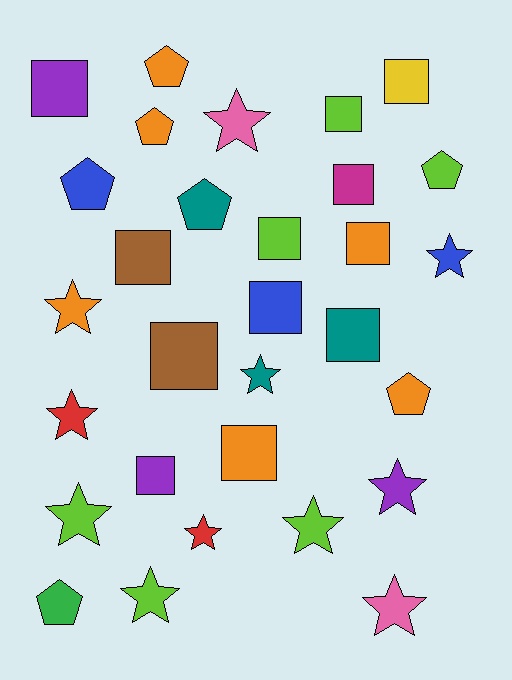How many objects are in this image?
There are 30 objects.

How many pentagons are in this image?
There are 7 pentagons.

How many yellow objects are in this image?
There is 1 yellow object.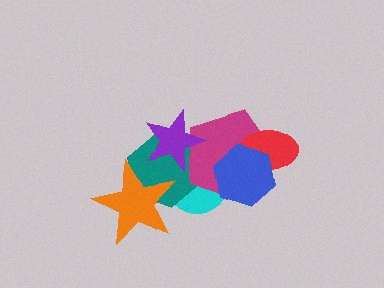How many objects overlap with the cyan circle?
5 objects overlap with the cyan circle.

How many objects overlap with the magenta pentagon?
5 objects overlap with the magenta pentagon.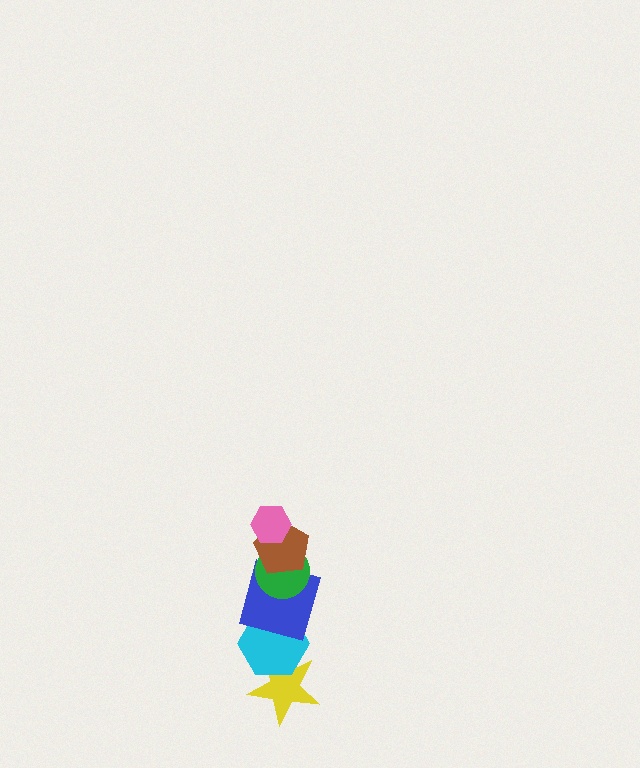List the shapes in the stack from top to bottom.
From top to bottom: the pink hexagon, the brown pentagon, the green circle, the blue square, the cyan hexagon, the yellow star.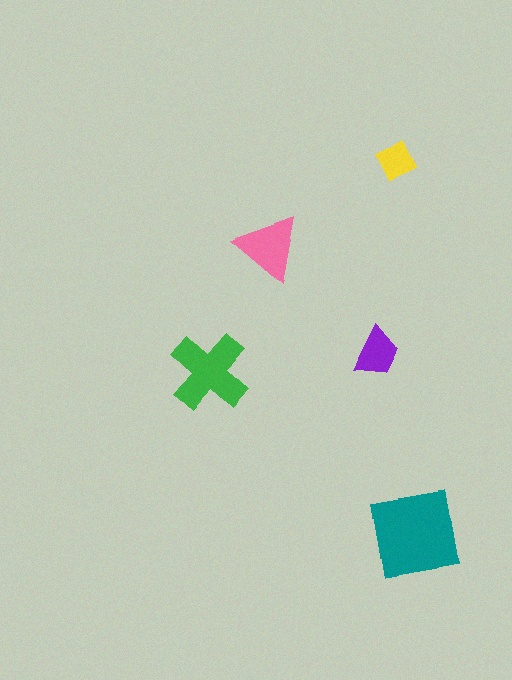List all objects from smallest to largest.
The yellow diamond, the purple trapezoid, the pink triangle, the green cross, the teal square.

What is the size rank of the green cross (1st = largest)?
2nd.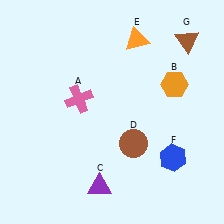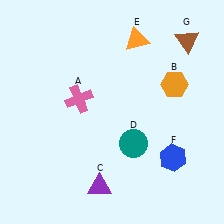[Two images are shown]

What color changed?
The circle (D) changed from brown in Image 1 to teal in Image 2.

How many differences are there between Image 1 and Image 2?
There is 1 difference between the two images.